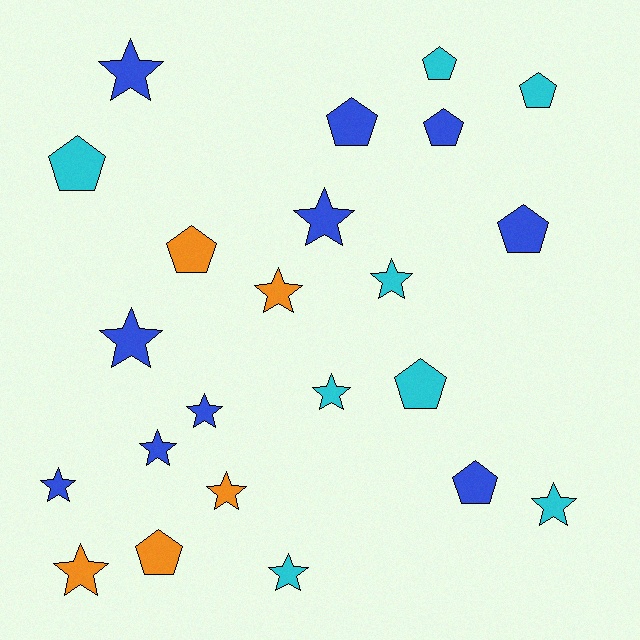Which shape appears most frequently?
Star, with 13 objects.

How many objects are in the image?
There are 23 objects.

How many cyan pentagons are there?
There are 4 cyan pentagons.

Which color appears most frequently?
Blue, with 10 objects.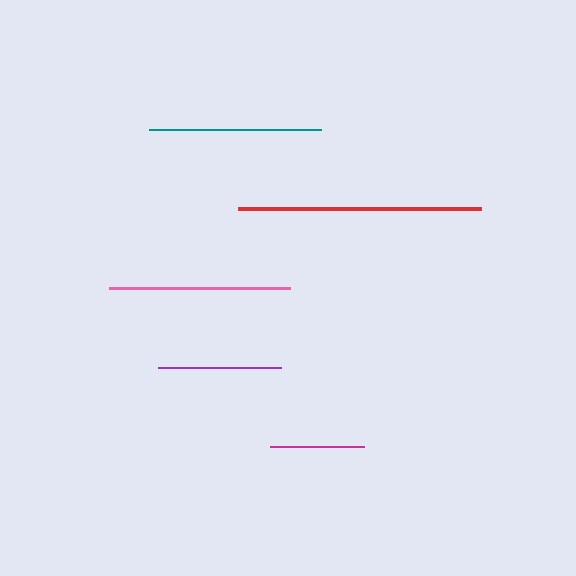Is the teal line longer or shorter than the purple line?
The teal line is longer than the purple line.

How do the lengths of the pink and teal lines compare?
The pink and teal lines are approximately the same length.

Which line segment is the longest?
The red line is the longest at approximately 243 pixels.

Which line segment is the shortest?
The magenta line is the shortest at approximately 94 pixels.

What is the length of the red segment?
The red segment is approximately 243 pixels long.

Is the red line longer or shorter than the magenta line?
The red line is longer than the magenta line.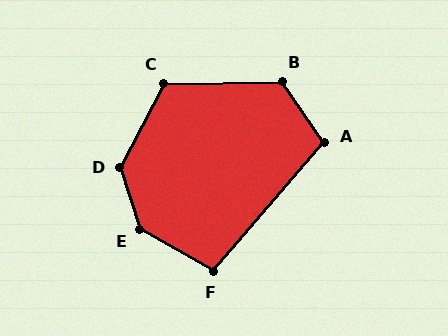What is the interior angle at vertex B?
Approximately 124 degrees (obtuse).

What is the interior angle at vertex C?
Approximately 118 degrees (obtuse).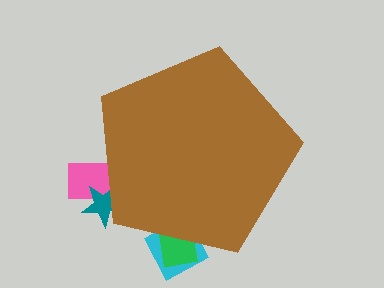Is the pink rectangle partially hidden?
Yes, the pink rectangle is partially hidden behind the brown pentagon.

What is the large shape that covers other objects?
A brown pentagon.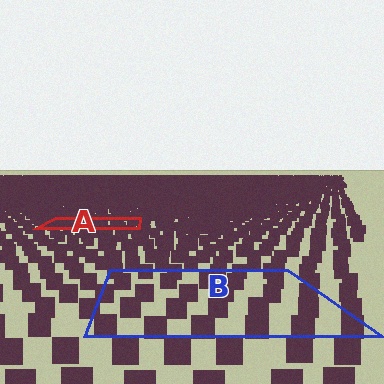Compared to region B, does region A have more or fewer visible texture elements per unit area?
Region A has more texture elements per unit area — they are packed more densely because it is farther away.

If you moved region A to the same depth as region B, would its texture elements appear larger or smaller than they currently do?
They would appear larger. At a closer depth, the same texture elements are projected at a bigger on-screen size.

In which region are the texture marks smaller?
The texture marks are smaller in region A, because it is farther away.